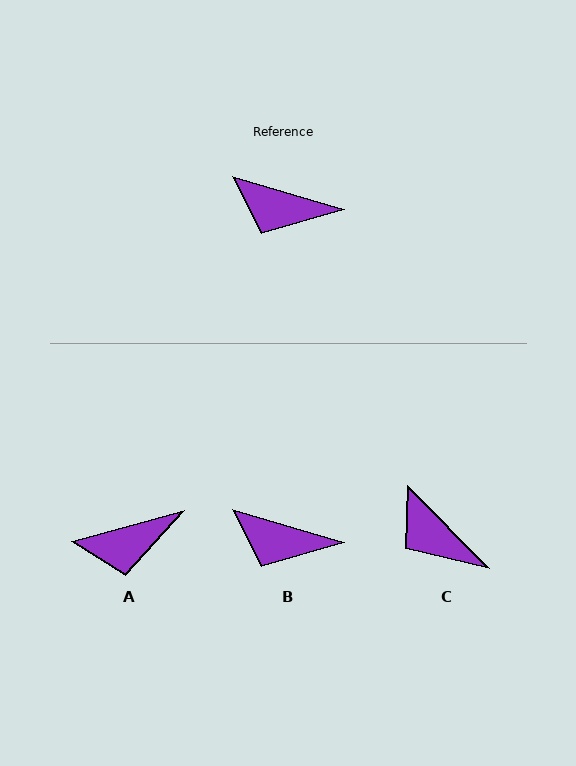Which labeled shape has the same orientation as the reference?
B.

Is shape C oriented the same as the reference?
No, it is off by about 29 degrees.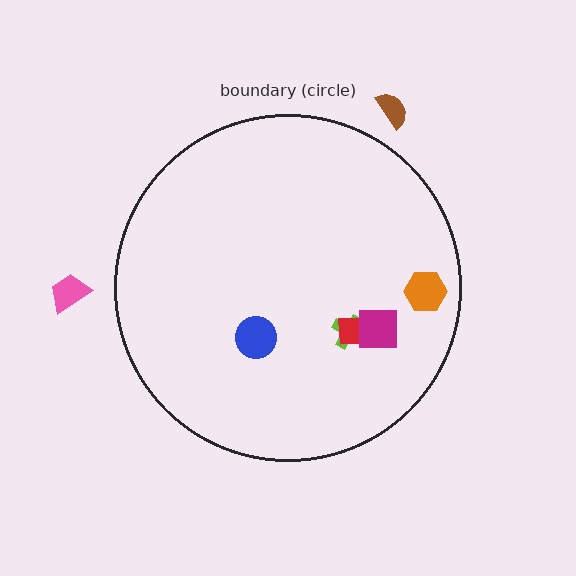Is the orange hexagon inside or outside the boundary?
Inside.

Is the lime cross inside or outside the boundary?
Inside.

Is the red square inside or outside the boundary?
Inside.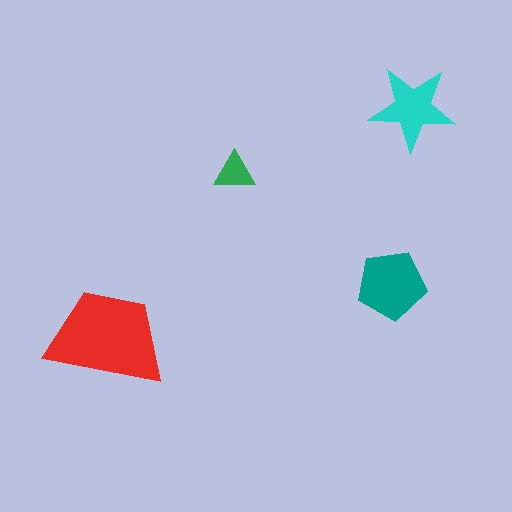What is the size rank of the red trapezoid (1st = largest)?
1st.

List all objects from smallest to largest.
The green triangle, the cyan star, the teal pentagon, the red trapezoid.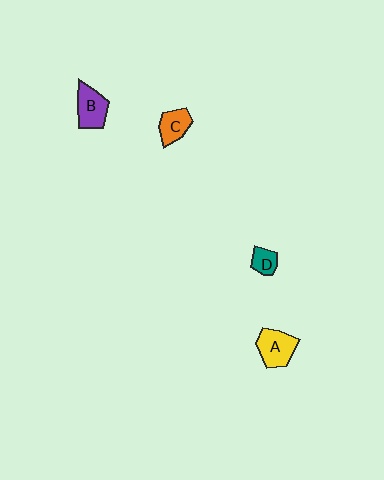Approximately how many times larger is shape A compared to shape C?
Approximately 1.3 times.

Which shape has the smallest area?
Shape D (teal).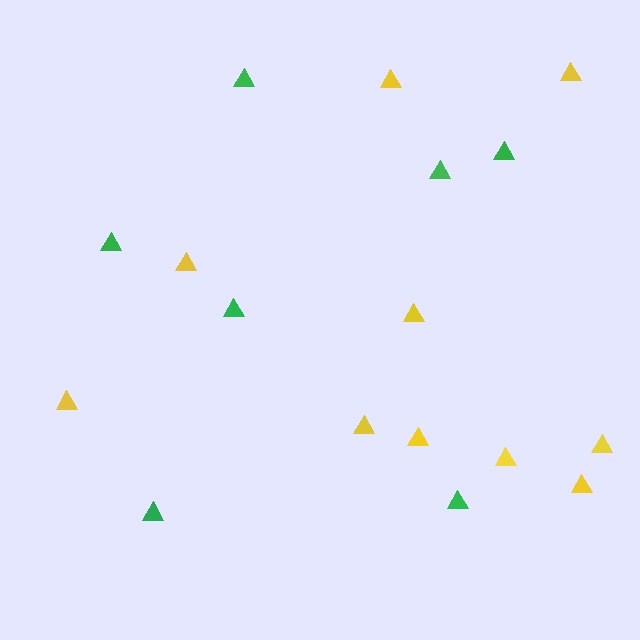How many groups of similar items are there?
There are 2 groups: one group of yellow triangles (10) and one group of green triangles (7).